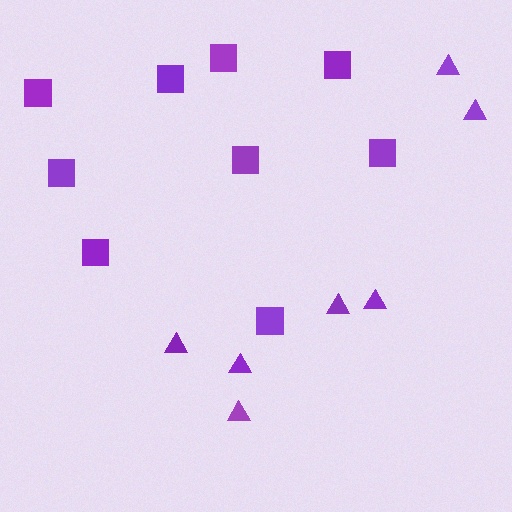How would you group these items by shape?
There are 2 groups: one group of squares (9) and one group of triangles (7).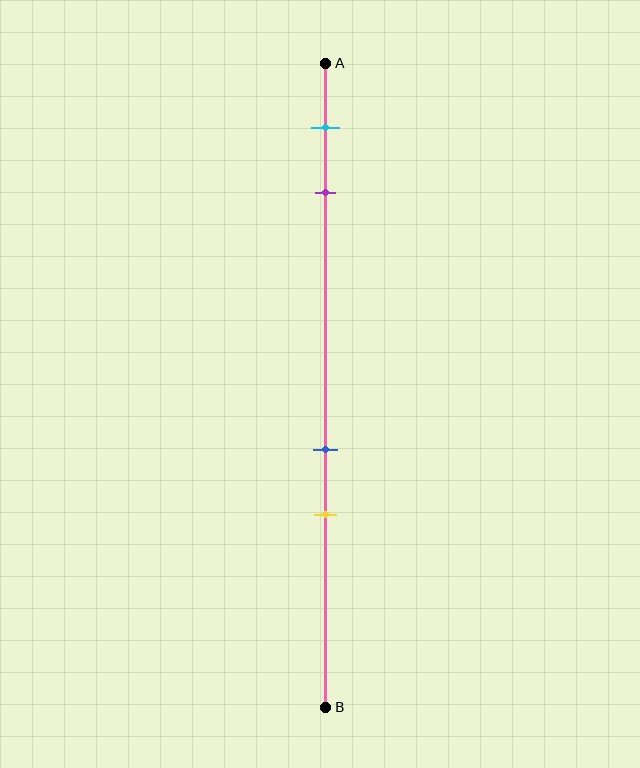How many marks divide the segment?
There are 4 marks dividing the segment.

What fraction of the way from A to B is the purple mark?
The purple mark is approximately 20% (0.2) of the way from A to B.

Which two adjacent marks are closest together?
The blue and yellow marks are the closest adjacent pair.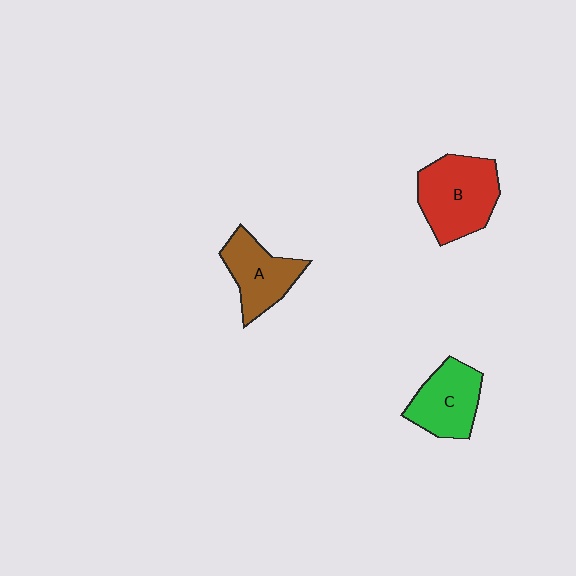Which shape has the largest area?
Shape B (red).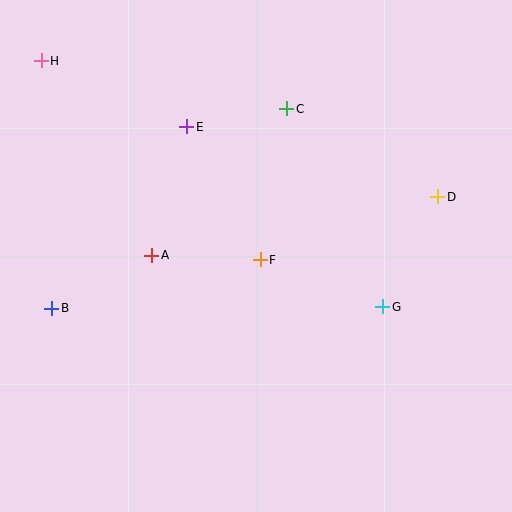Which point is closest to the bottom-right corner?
Point G is closest to the bottom-right corner.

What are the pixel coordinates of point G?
Point G is at (383, 307).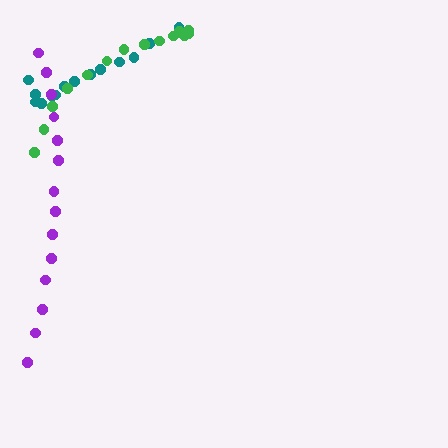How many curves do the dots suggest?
There are 3 distinct paths.